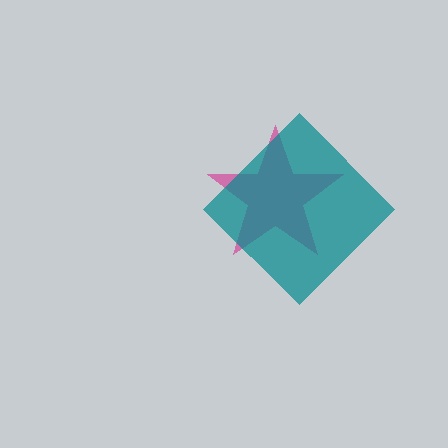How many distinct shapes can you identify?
There are 2 distinct shapes: a magenta star, a teal diamond.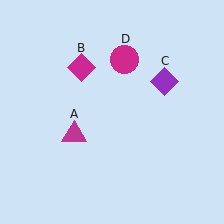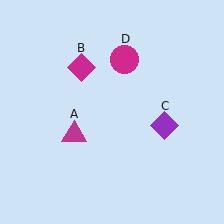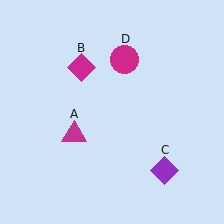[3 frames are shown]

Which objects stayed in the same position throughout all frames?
Magenta triangle (object A) and magenta diamond (object B) and magenta circle (object D) remained stationary.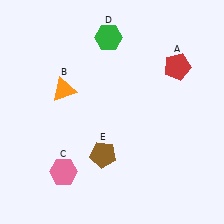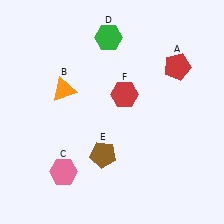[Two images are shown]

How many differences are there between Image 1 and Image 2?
There is 1 difference between the two images.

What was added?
A red hexagon (F) was added in Image 2.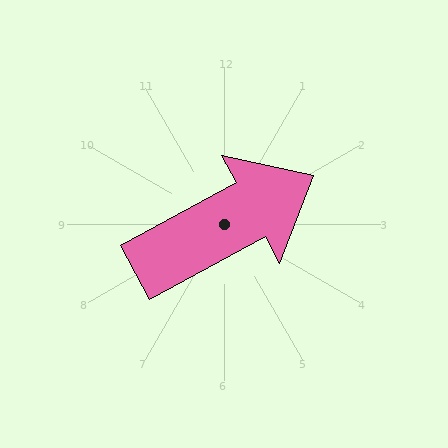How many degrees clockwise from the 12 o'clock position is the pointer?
Approximately 62 degrees.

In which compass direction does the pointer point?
Northeast.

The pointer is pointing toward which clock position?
Roughly 2 o'clock.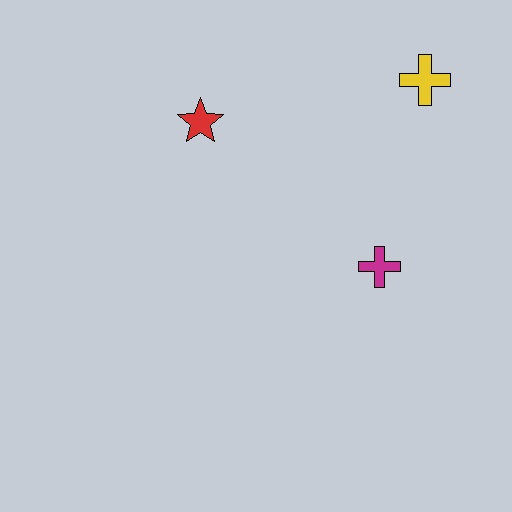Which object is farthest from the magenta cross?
The red star is farthest from the magenta cross.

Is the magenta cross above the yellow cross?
No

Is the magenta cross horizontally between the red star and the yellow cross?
Yes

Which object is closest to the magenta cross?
The yellow cross is closest to the magenta cross.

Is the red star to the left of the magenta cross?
Yes